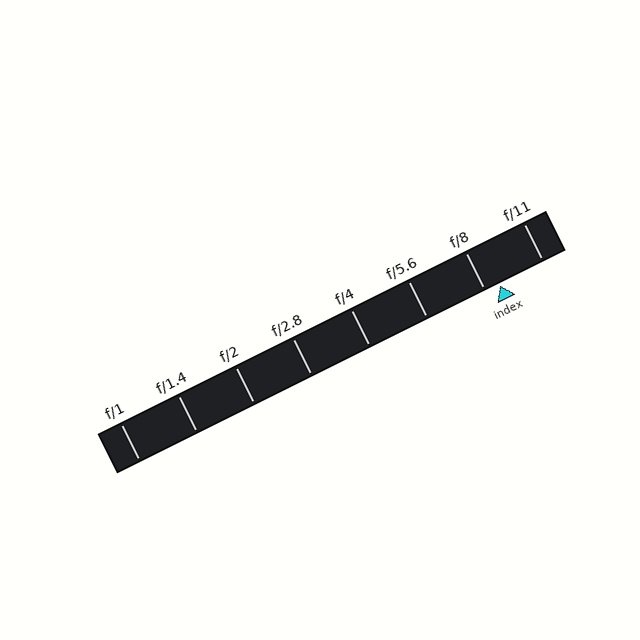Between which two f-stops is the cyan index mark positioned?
The index mark is between f/8 and f/11.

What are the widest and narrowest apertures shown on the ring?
The widest aperture shown is f/1 and the narrowest is f/11.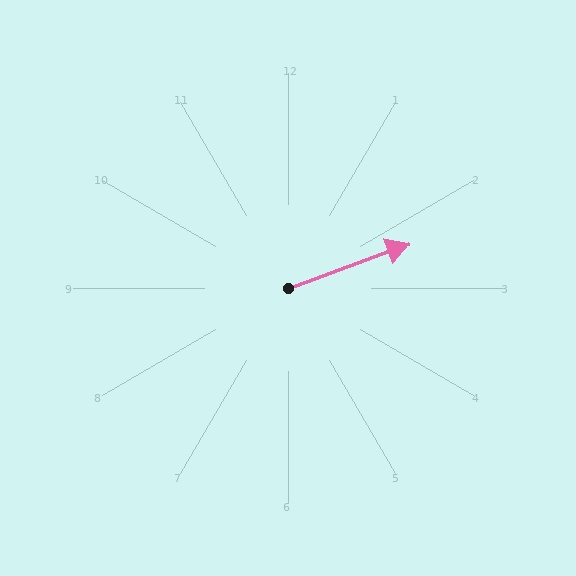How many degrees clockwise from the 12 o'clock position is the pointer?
Approximately 70 degrees.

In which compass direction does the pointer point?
East.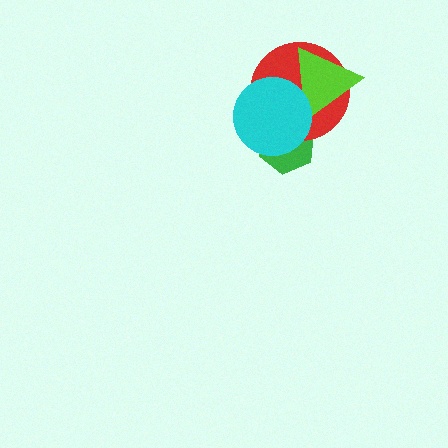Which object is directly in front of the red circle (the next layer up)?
The lime triangle is directly in front of the red circle.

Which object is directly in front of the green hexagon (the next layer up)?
The red circle is directly in front of the green hexagon.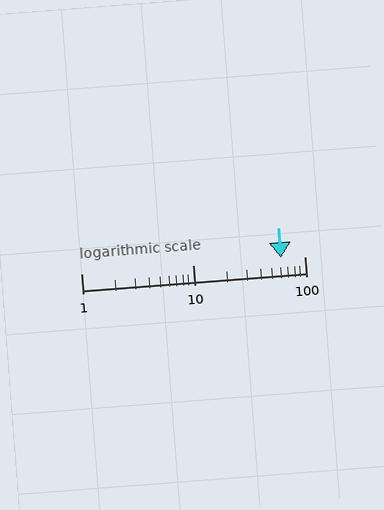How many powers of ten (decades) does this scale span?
The scale spans 2 decades, from 1 to 100.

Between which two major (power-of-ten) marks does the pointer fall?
The pointer is between 10 and 100.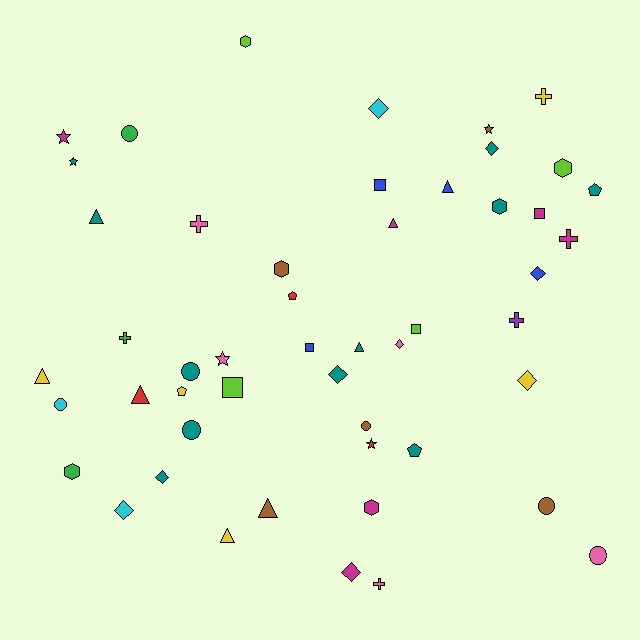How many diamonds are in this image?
There are 9 diamonds.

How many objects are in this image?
There are 50 objects.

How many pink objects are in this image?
There are 5 pink objects.